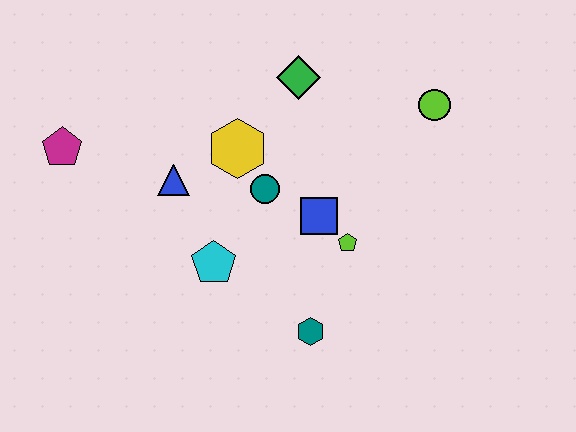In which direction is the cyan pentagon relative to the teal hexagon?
The cyan pentagon is to the left of the teal hexagon.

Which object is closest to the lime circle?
The green diamond is closest to the lime circle.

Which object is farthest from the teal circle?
The magenta pentagon is farthest from the teal circle.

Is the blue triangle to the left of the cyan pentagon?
Yes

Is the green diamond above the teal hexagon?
Yes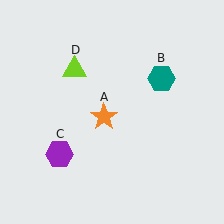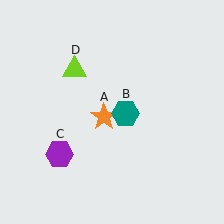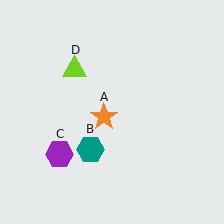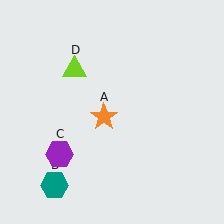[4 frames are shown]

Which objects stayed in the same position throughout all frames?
Orange star (object A) and purple hexagon (object C) and lime triangle (object D) remained stationary.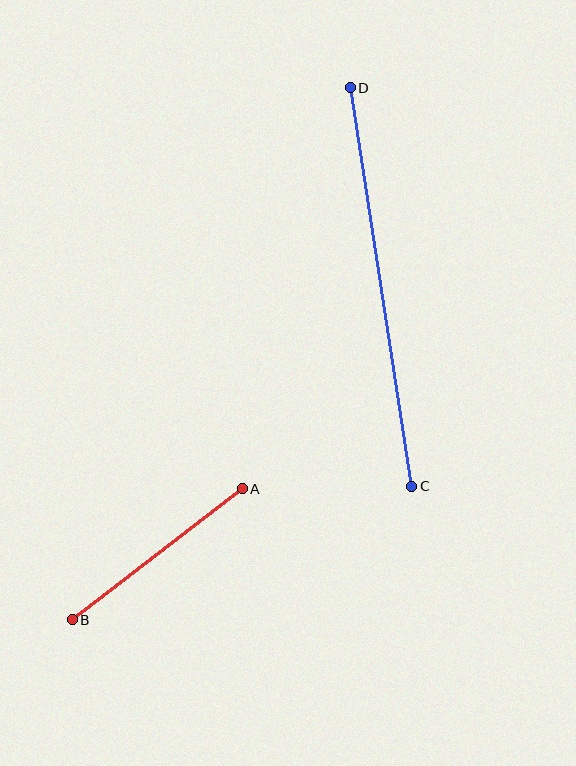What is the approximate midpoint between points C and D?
The midpoint is at approximately (381, 287) pixels.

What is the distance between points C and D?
The distance is approximately 403 pixels.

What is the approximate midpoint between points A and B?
The midpoint is at approximately (157, 554) pixels.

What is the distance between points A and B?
The distance is approximately 215 pixels.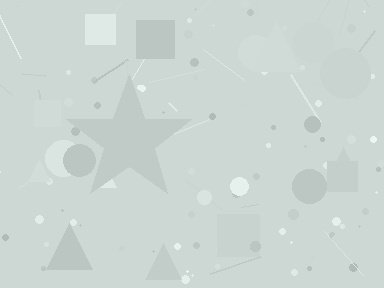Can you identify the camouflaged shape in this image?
The camouflaged shape is a star.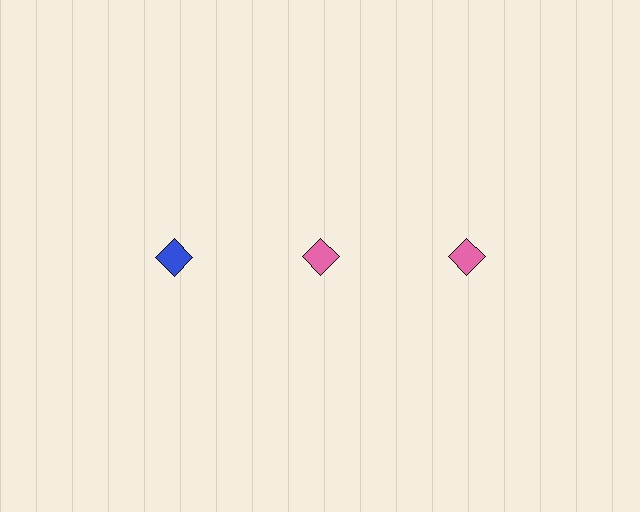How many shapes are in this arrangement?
There are 3 shapes arranged in a grid pattern.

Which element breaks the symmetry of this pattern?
The blue diamond in the top row, leftmost column breaks the symmetry. All other shapes are pink diamonds.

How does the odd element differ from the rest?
It has a different color: blue instead of pink.